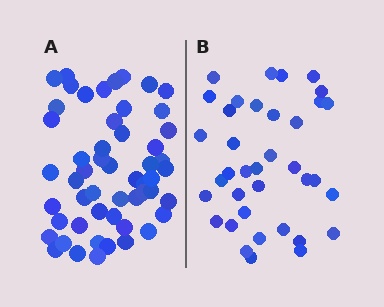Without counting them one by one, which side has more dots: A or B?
Region A (the left region) has more dots.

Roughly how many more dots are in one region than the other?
Region A has approximately 15 more dots than region B.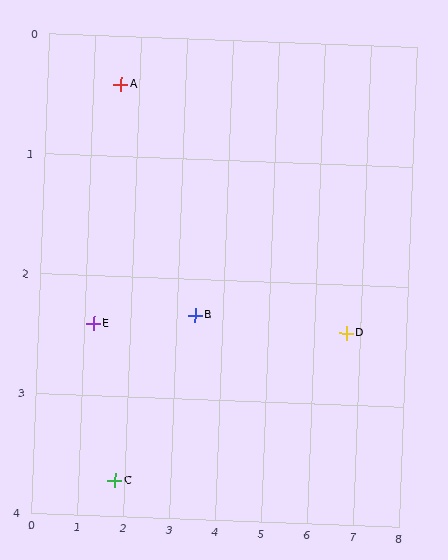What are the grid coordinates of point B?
Point B is at approximately (3.4, 2.3).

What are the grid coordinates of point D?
Point D is at approximately (6.7, 2.4).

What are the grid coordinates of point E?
Point E is at approximately (1.2, 2.4).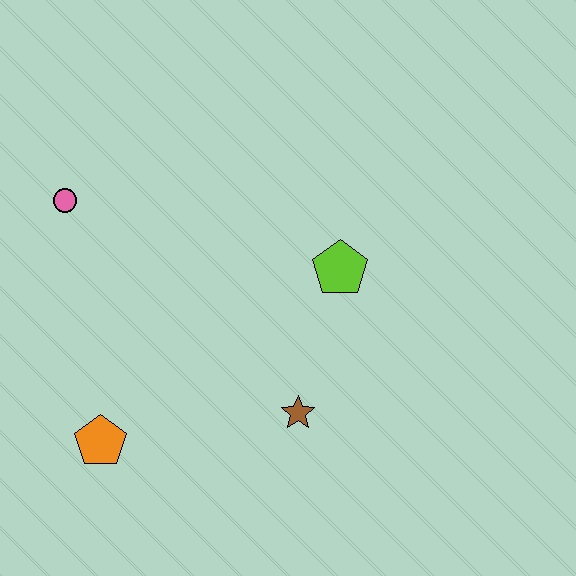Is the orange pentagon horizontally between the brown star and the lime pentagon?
No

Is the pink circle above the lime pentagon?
Yes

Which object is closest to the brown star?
The lime pentagon is closest to the brown star.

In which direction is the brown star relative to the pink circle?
The brown star is to the right of the pink circle.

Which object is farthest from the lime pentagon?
The orange pentagon is farthest from the lime pentagon.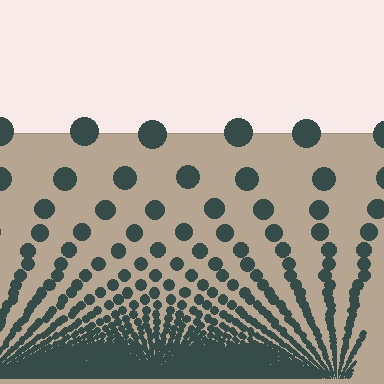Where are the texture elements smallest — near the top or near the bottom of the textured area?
Near the bottom.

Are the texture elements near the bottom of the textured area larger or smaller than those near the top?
Smaller. The gradient is inverted — elements near the bottom are smaller and denser.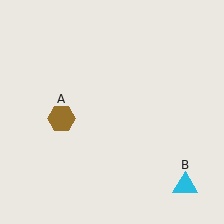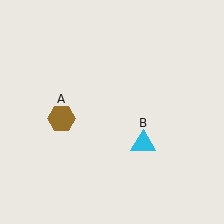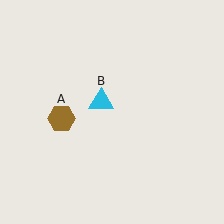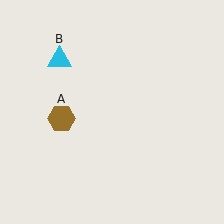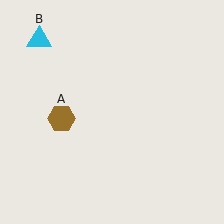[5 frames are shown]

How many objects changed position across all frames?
1 object changed position: cyan triangle (object B).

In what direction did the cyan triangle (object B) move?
The cyan triangle (object B) moved up and to the left.